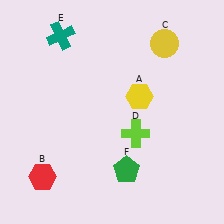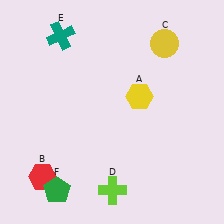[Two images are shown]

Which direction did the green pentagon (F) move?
The green pentagon (F) moved left.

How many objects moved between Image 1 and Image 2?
2 objects moved between the two images.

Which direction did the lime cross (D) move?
The lime cross (D) moved down.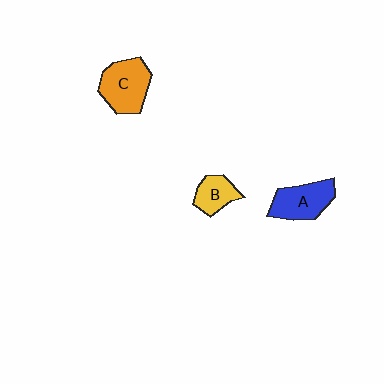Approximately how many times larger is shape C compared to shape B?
Approximately 1.7 times.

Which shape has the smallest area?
Shape B (yellow).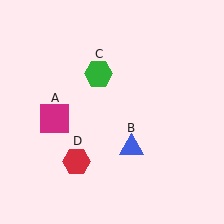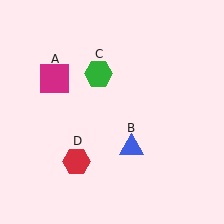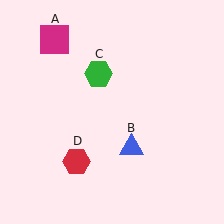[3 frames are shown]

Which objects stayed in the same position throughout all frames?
Blue triangle (object B) and green hexagon (object C) and red hexagon (object D) remained stationary.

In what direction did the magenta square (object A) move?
The magenta square (object A) moved up.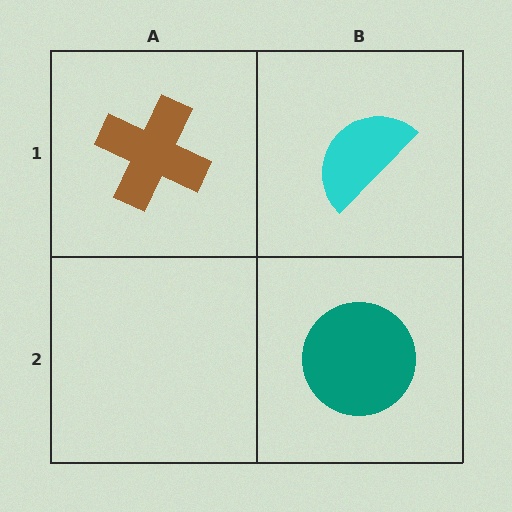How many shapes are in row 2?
1 shape.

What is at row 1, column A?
A brown cross.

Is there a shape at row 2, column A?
No, that cell is empty.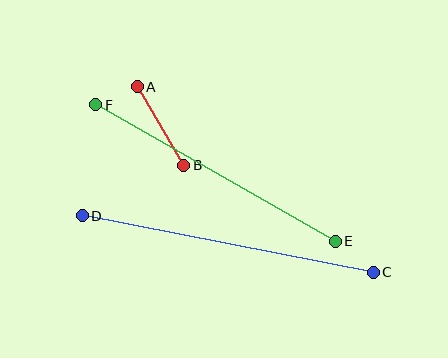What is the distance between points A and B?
The distance is approximately 91 pixels.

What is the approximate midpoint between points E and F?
The midpoint is at approximately (216, 173) pixels.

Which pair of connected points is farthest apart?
Points C and D are farthest apart.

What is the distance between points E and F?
The distance is approximately 276 pixels.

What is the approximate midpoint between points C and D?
The midpoint is at approximately (228, 244) pixels.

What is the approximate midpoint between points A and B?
The midpoint is at approximately (161, 126) pixels.